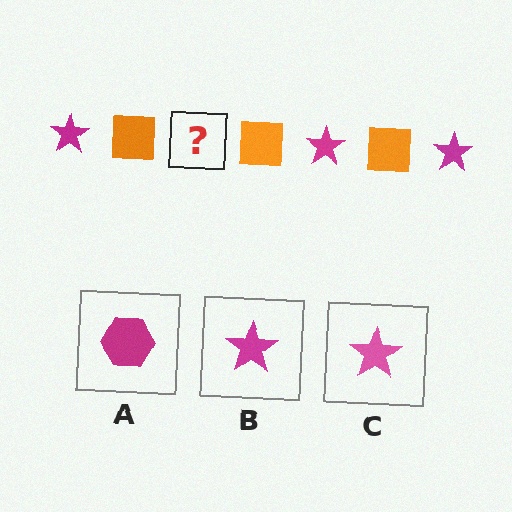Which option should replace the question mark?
Option B.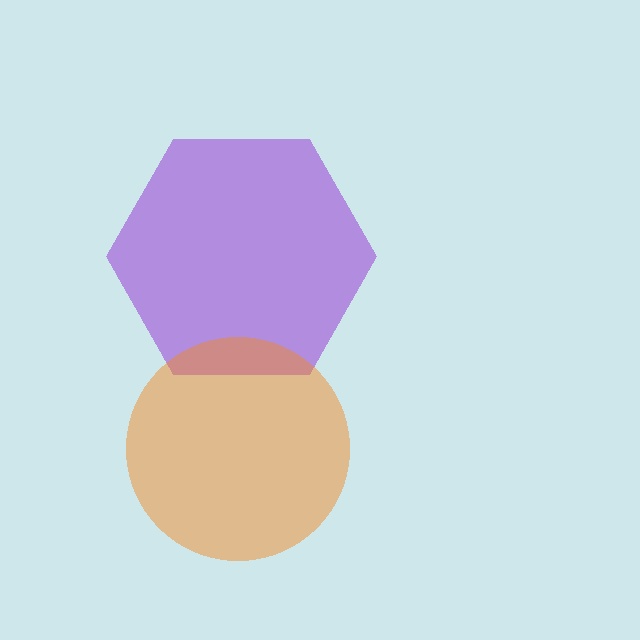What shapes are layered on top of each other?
The layered shapes are: a purple hexagon, an orange circle.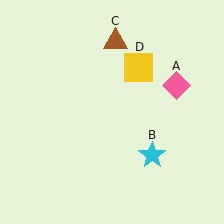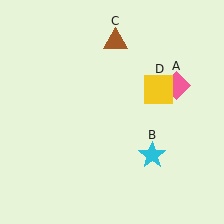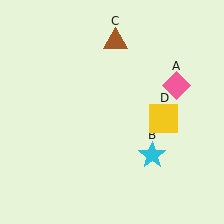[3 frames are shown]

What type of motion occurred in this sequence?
The yellow square (object D) rotated clockwise around the center of the scene.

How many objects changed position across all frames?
1 object changed position: yellow square (object D).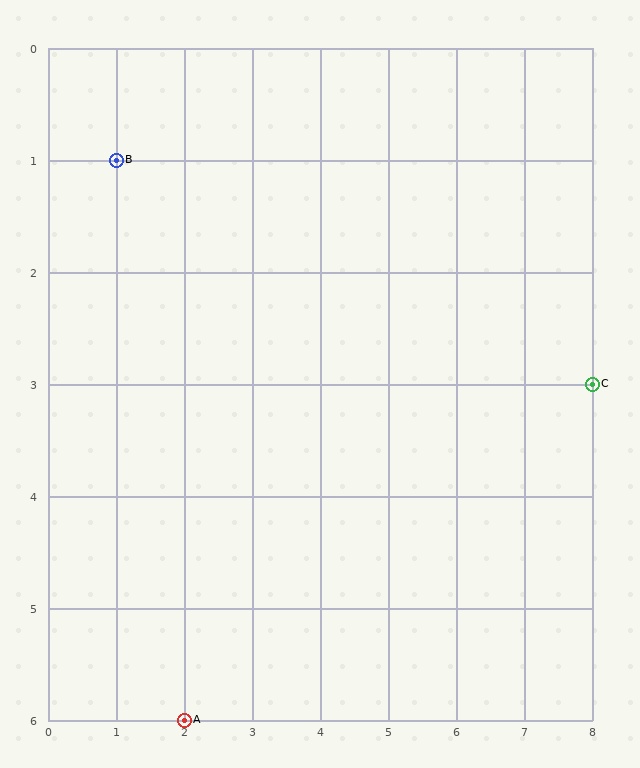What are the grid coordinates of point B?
Point B is at grid coordinates (1, 1).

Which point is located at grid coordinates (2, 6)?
Point A is at (2, 6).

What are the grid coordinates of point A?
Point A is at grid coordinates (2, 6).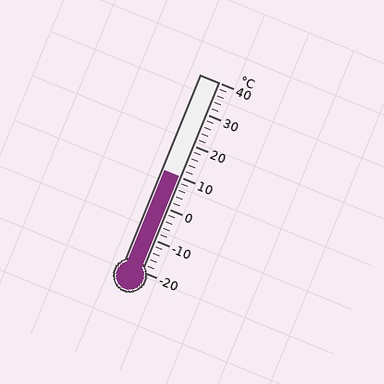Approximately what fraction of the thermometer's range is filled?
The thermometer is filled to approximately 50% of its range.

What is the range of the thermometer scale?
The thermometer scale ranges from -20°C to 40°C.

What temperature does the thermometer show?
The thermometer shows approximately 10°C.